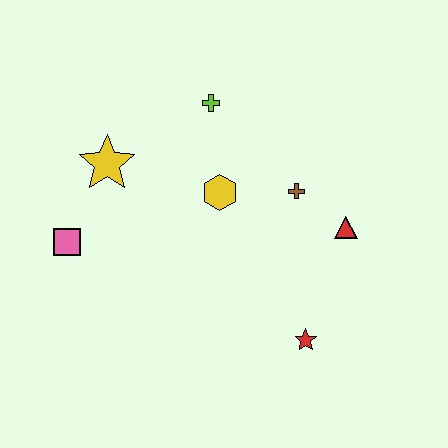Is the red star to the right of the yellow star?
Yes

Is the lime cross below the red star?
No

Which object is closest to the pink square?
The yellow star is closest to the pink square.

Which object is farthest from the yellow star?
The red star is farthest from the yellow star.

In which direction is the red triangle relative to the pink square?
The red triangle is to the right of the pink square.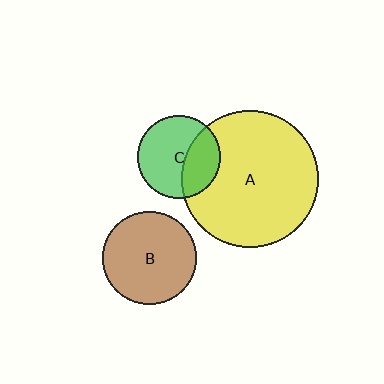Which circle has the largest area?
Circle A (yellow).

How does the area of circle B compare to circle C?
Approximately 1.3 times.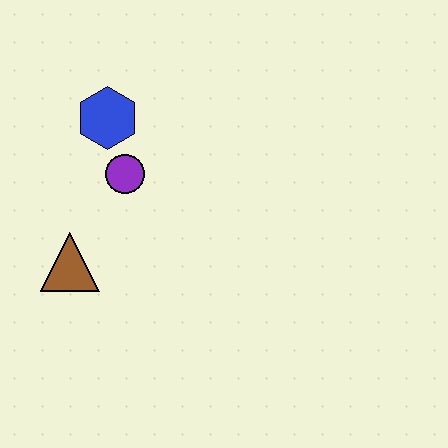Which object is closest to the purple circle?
The blue hexagon is closest to the purple circle.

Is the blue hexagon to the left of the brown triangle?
No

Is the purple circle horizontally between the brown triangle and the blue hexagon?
No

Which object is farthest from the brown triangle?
The blue hexagon is farthest from the brown triangle.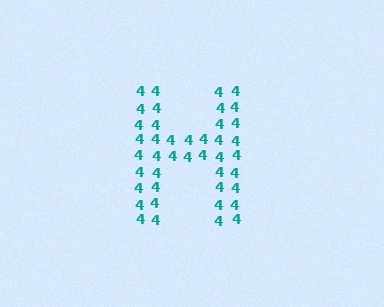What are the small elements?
The small elements are digit 4's.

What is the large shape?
The large shape is the letter H.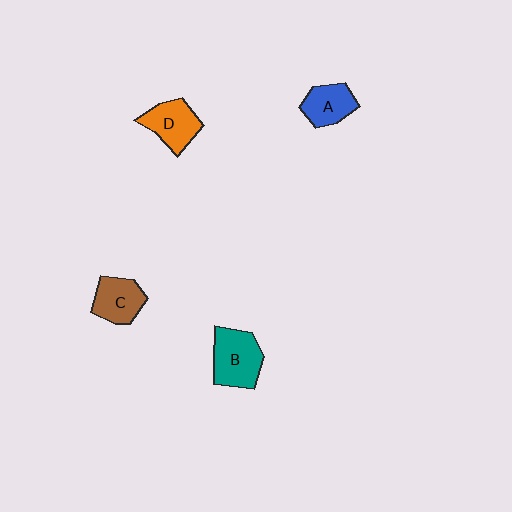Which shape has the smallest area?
Shape A (blue).